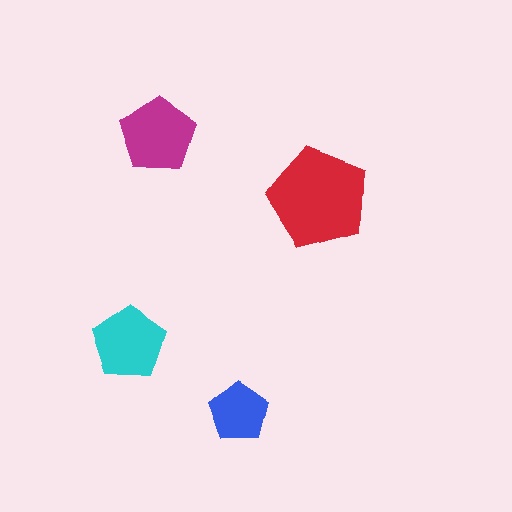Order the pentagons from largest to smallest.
the red one, the magenta one, the cyan one, the blue one.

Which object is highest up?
The magenta pentagon is topmost.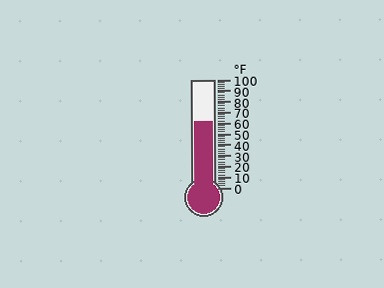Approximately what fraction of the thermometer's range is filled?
The thermometer is filled to approximately 60% of its range.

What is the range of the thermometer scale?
The thermometer scale ranges from 0°F to 100°F.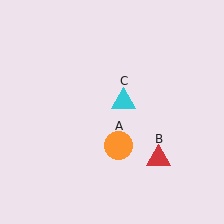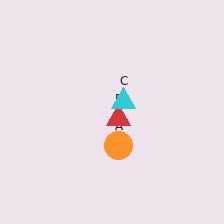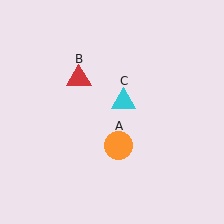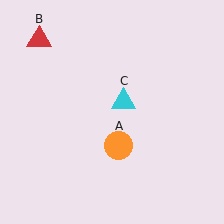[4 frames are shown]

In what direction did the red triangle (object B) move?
The red triangle (object B) moved up and to the left.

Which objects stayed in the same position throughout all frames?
Orange circle (object A) and cyan triangle (object C) remained stationary.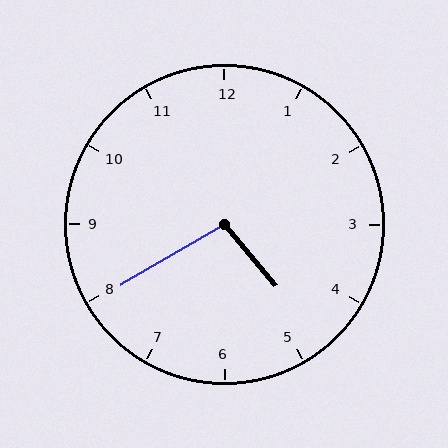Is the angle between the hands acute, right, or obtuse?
It is obtuse.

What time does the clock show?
4:40.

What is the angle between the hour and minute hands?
Approximately 100 degrees.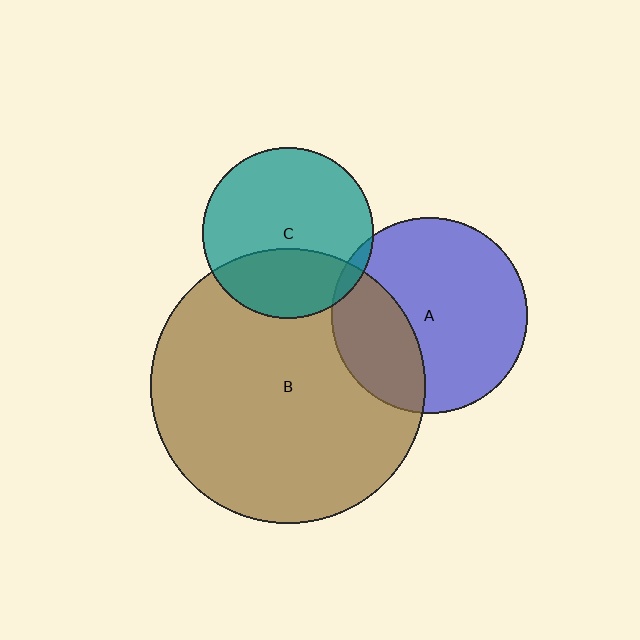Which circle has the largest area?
Circle B (brown).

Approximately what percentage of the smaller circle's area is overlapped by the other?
Approximately 30%.